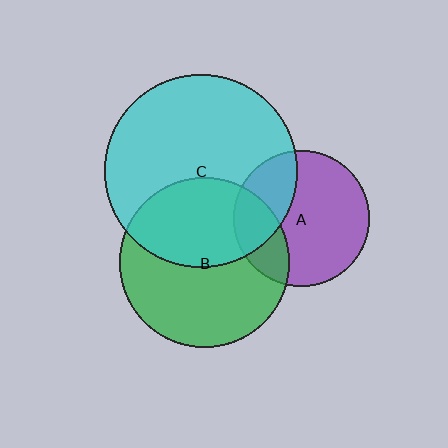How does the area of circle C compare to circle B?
Approximately 1.3 times.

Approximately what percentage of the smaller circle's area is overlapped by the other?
Approximately 25%.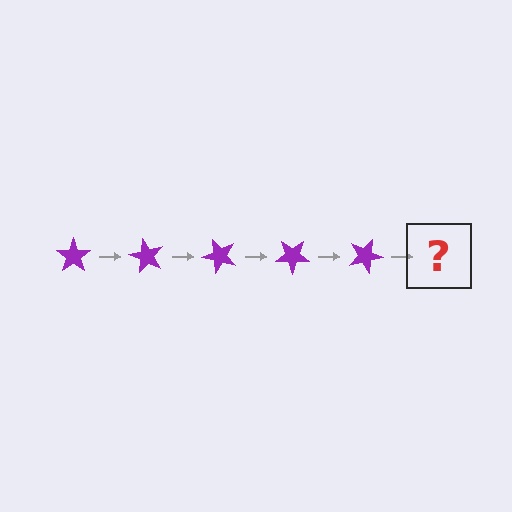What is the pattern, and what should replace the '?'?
The pattern is that the star rotates 60 degrees each step. The '?' should be a purple star rotated 300 degrees.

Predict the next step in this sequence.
The next step is a purple star rotated 300 degrees.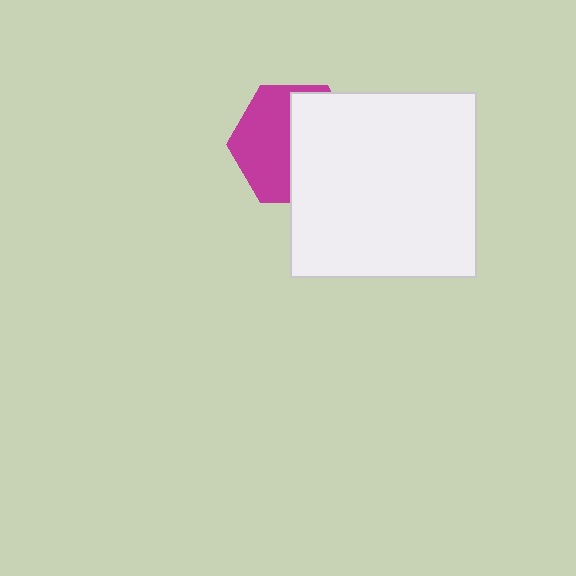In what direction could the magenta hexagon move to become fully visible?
The magenta hexagon could move left. That would shift it out from behind the white square entirely.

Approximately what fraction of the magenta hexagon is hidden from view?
Roughly 52% of the magenta hexagon is hidden behind the white square.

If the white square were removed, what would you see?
You would see the complete magenta hexagon.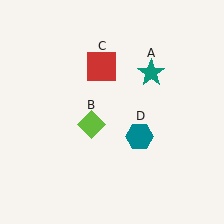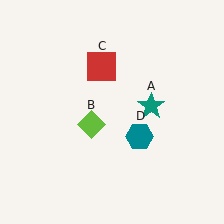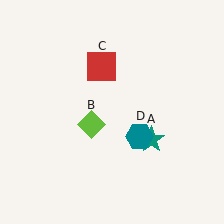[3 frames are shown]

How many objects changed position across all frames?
1 object changed position: teal star (object A).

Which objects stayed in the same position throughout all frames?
Lime diamond (object B) and red square (object C) and teal hexagon (object D) remained stationary.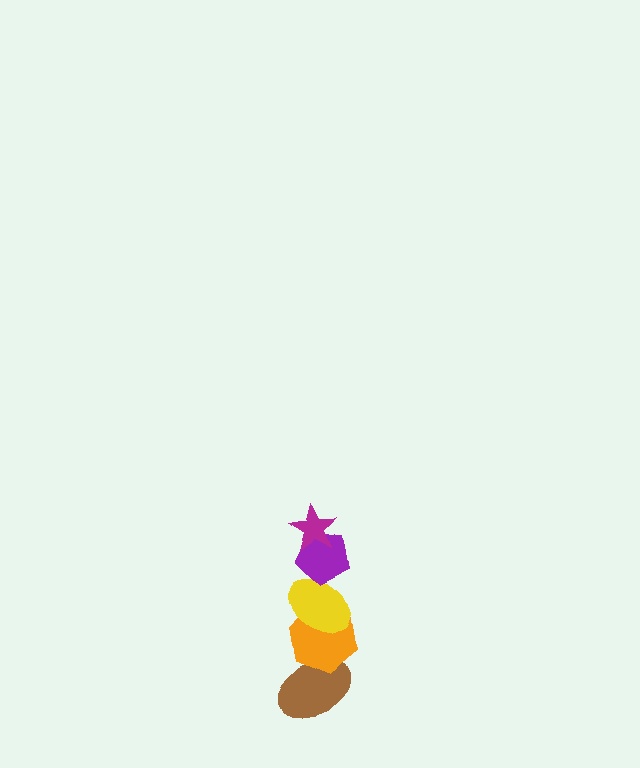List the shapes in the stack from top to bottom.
From top to bottom: the magenta star, the purple pentagon, the yellow ellipse, the orange hexagon, the brown ellipse.